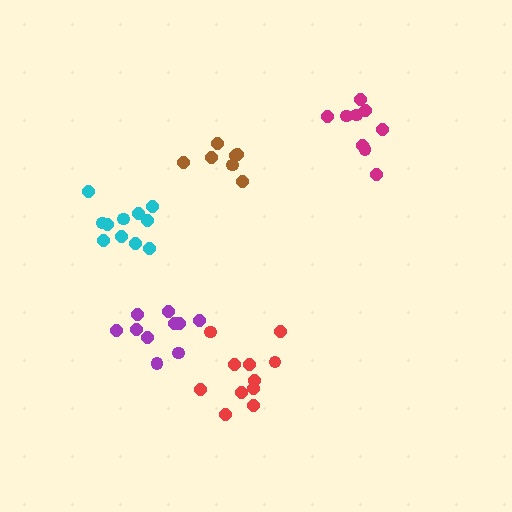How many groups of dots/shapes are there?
There are 5 groups.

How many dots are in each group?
Group 1: 11 dots, Group 2: 9 dots, Group 3: 7 dots, Group 4: 11 dots, Group 5: 10 dots (48 total).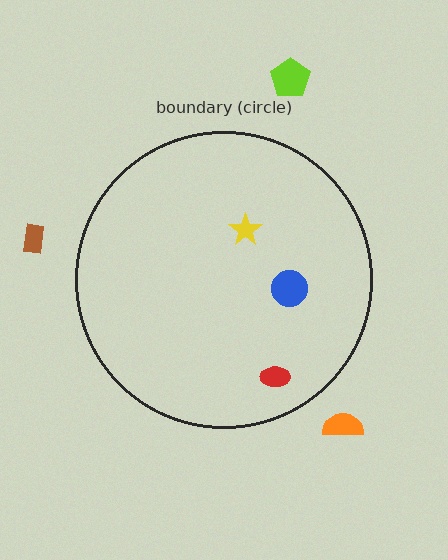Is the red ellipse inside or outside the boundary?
Inside.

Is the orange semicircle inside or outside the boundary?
Outside.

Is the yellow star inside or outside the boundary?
Inside.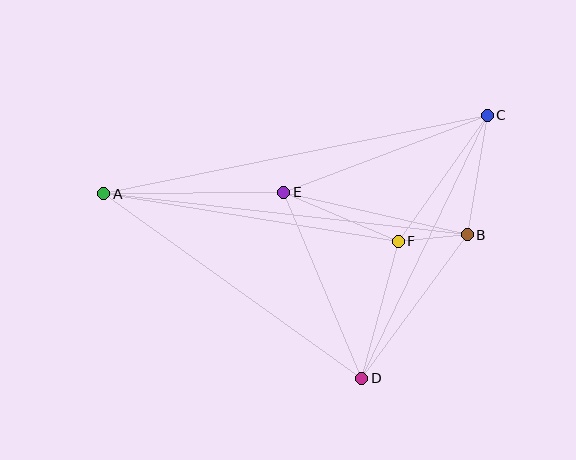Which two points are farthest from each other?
Points A and C are farthest from each other.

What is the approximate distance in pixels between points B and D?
The distance between B and D is approximately 178 pixels.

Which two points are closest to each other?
Points B and F are closest to each other.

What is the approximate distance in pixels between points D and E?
The distance between D and E is approximately 202 pixels.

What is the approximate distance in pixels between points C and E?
The distance between C and E is approximately 218 pixels.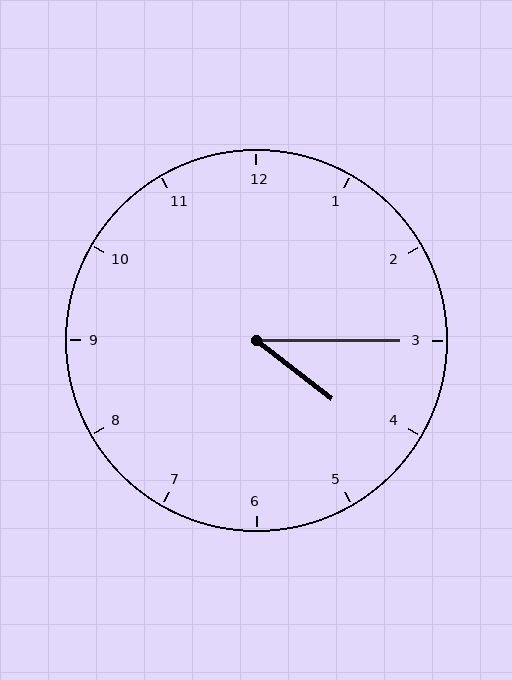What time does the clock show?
4:15.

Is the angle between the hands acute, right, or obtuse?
It is acute.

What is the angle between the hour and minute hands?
Approximately 38 degrees.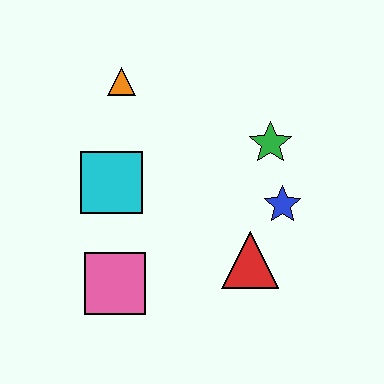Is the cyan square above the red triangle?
Yes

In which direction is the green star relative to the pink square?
The green star is to the right of the pink square.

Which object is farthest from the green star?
The pink square is farthest from the green star.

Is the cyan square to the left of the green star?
Yes